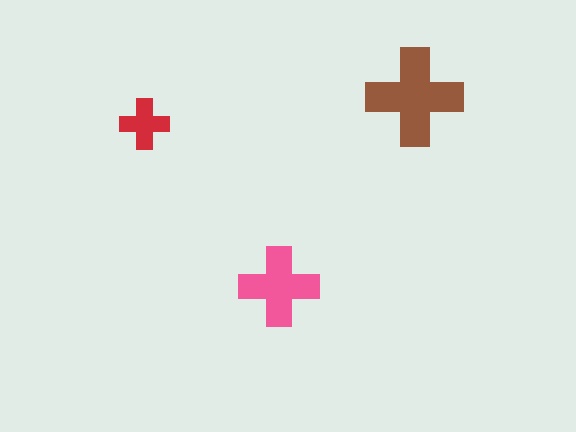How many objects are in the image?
There are 3 objects in the image.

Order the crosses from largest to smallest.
the brown one, the pink one, the red one.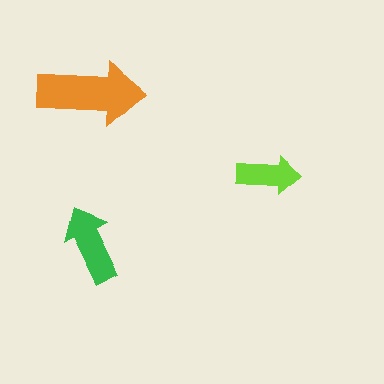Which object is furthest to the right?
The lime arrow is rightmost.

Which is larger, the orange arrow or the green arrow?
The orange one.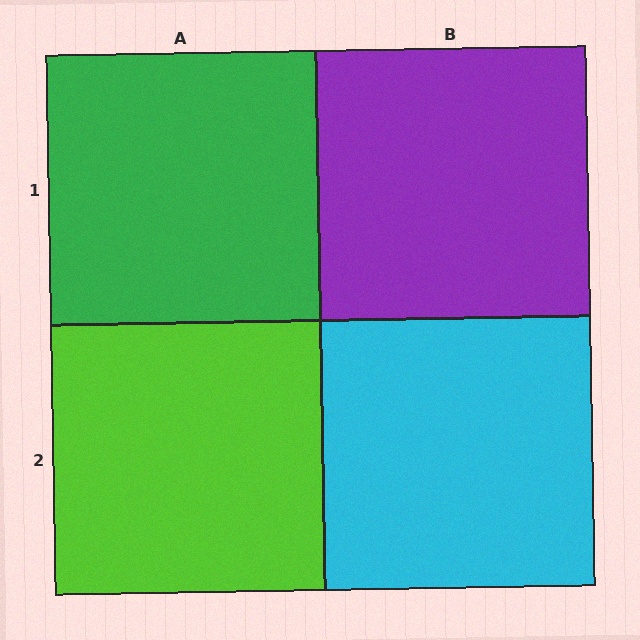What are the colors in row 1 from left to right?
Green, purple.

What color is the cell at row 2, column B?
Cyan.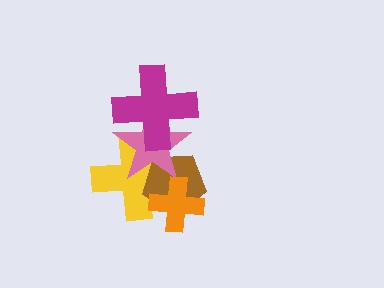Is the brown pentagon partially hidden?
Yes, it is partially covered by another shape.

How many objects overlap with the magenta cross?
2 objects overlap with the magenta cross.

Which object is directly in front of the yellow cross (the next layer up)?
The brown pentagon is directly in front of the yellow cross.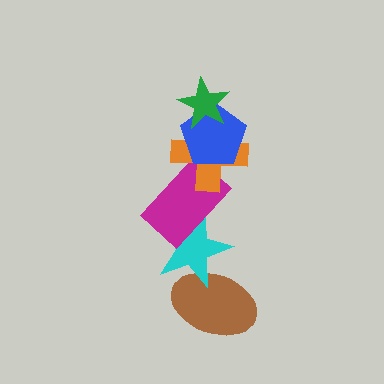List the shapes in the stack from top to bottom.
From top to bottom: the green star, the blue pentagon, the orange cross, the magenta rectangle, the cyan star, the brown ellipse.